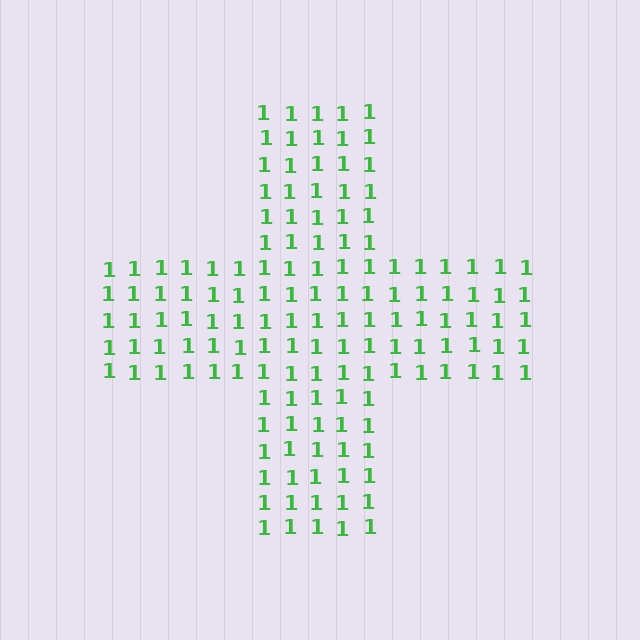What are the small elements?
The small elements are digit 1's.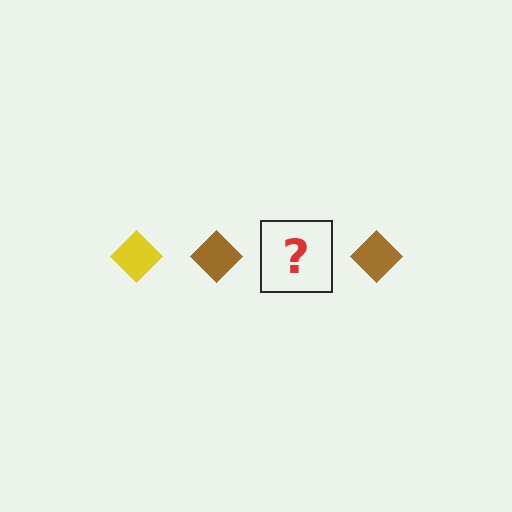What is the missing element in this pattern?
The missing element is a yellow diamond.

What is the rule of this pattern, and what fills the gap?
The rule is that the pattern cycles through yellow, brown diamonds. The gap should be filled with a yellow diamond.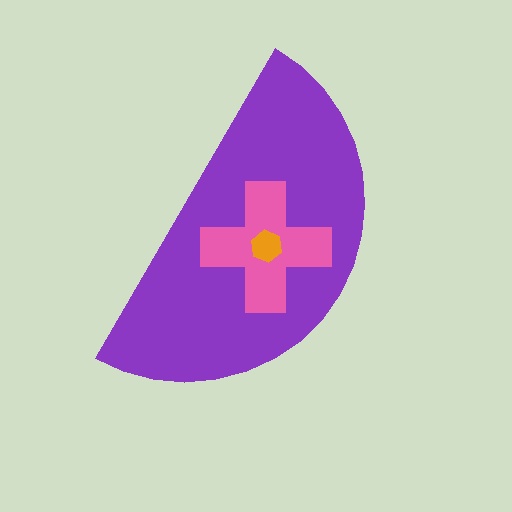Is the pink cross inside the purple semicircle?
Yes.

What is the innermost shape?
The orange hexagon.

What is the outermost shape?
The purple semicircle.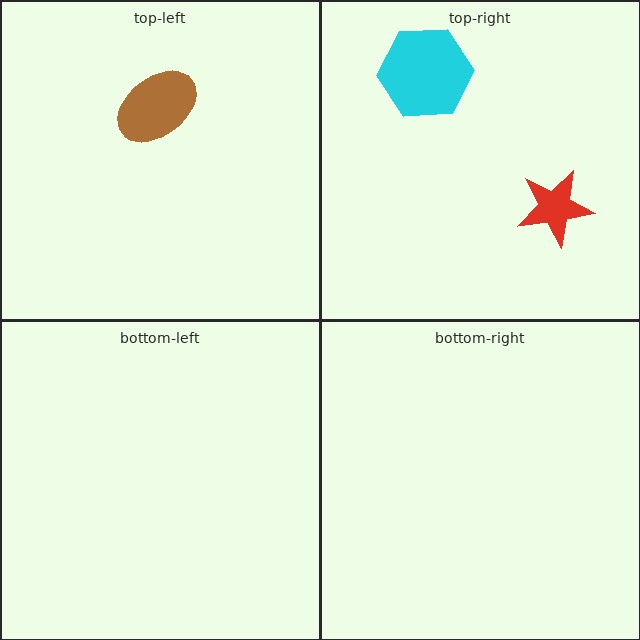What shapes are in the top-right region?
The cyan hexagon, the red star.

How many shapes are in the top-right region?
2.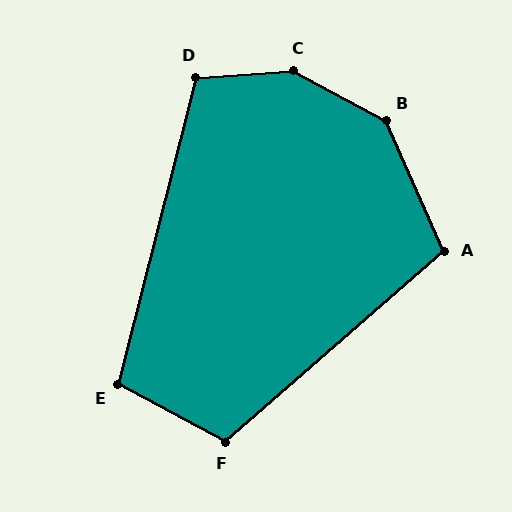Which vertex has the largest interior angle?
C, at approximately 149 degrees.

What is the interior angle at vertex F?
Approximately 111 degrees (obtuse).